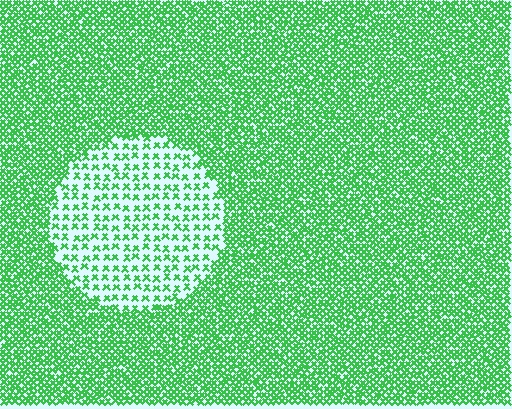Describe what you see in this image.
The image contains small green elements arranged at two different densities. A circle-shaped region is visible where the elements are less densely packed than the surrounding area.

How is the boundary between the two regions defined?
The boundary is defined by a change in element density (approximately 2.6x ratio). All elements are the same color, size, and shape.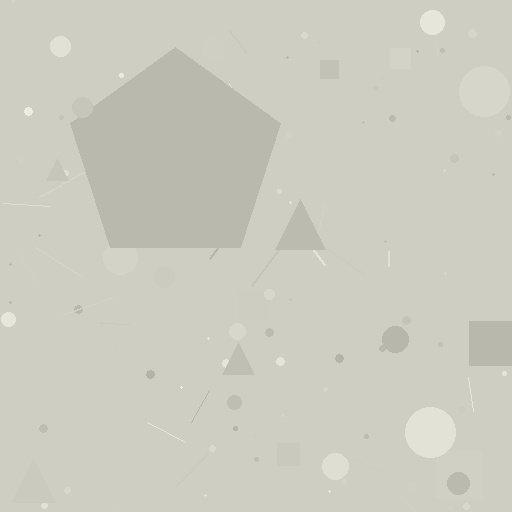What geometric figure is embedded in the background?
A pentagon is embedded in the background.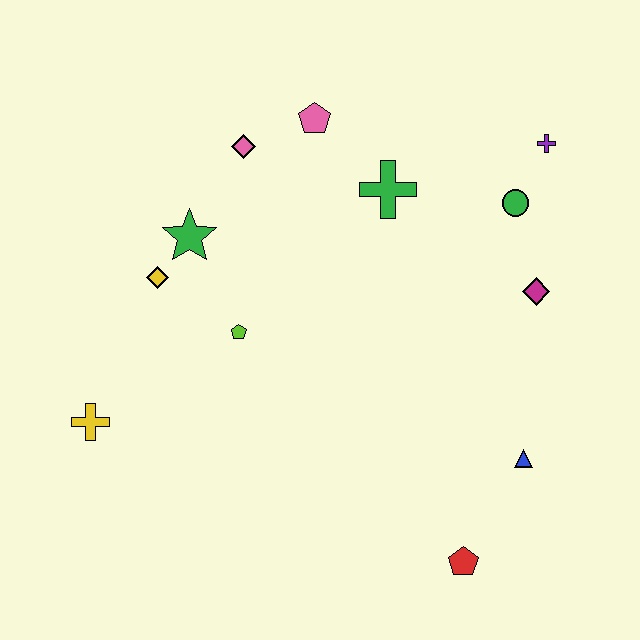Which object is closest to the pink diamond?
The pink pentagon is closest to the pink diamond.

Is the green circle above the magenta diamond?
Yes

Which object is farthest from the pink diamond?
The red pentagon is farthest from the pink diamond.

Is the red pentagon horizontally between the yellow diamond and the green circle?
Yes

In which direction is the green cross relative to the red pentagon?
The green cross is above the red pentagon.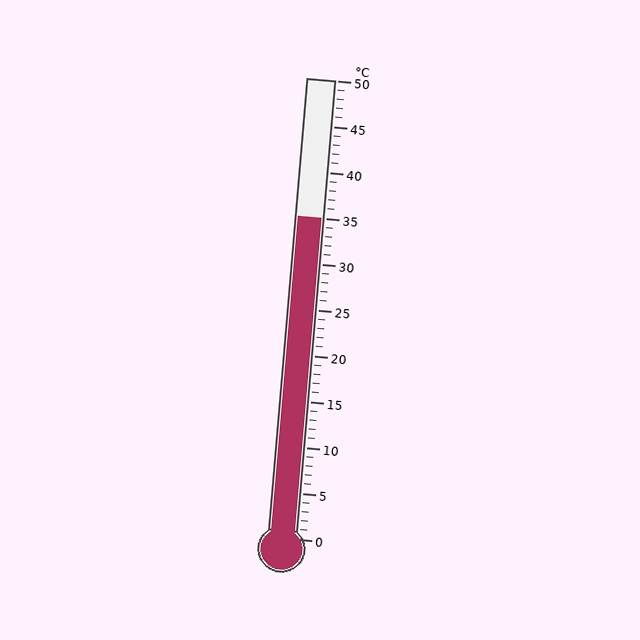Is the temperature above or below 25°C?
The temperature is above 25°C.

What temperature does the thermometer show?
The thermometer shows approximately 35°C.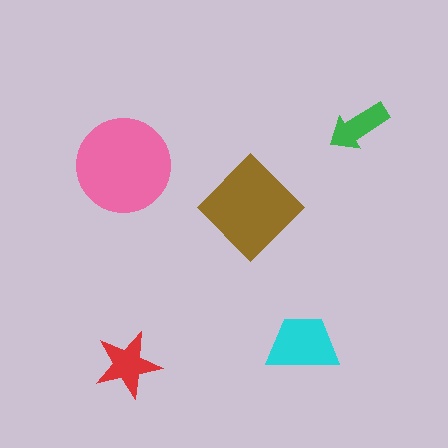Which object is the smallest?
The green arrow.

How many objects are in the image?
There are 5 objects in the image.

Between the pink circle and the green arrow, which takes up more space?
The pink circle.